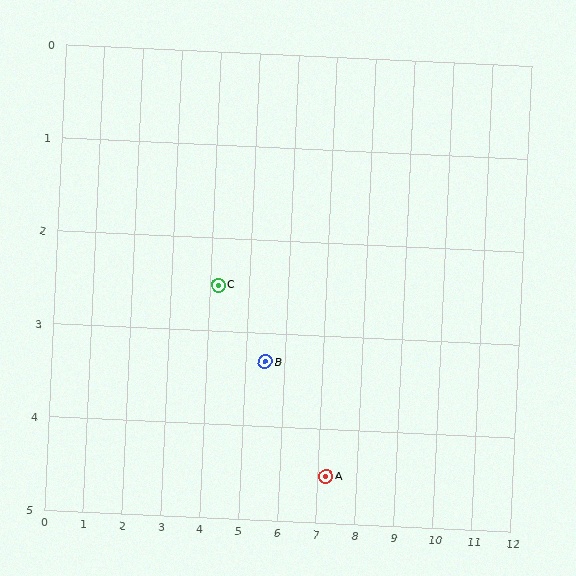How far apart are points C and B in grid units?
Points C and B are about 1.5 grid units apart.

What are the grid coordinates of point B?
Point B is at approximately (5.5, 3.3).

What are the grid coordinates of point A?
Point A is at approximately (7.2, 4.5).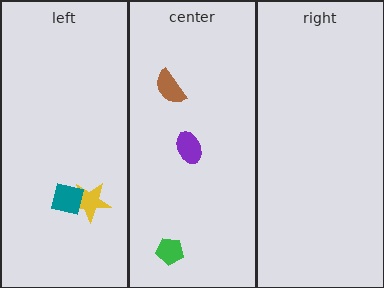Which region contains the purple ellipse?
The center region.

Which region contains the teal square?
The left region.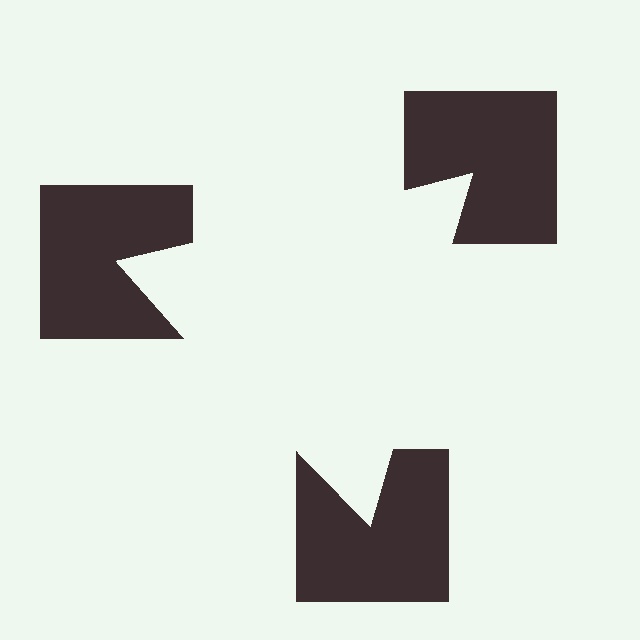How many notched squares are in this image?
There are 3 — one at each vertex of the illusory triangle.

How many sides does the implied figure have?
3 sides.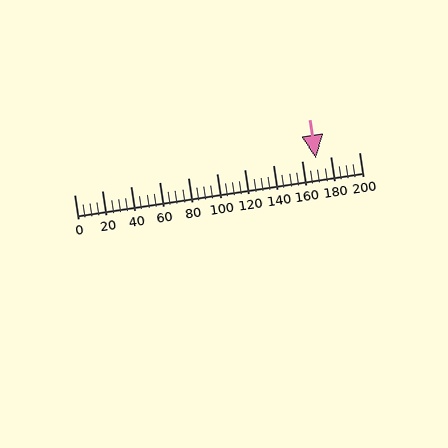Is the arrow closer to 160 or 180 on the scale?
The arrow is closer to 180.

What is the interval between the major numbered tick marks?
The major tick marks are spaced 20 units apart.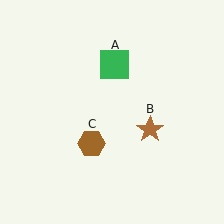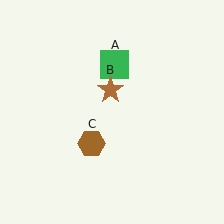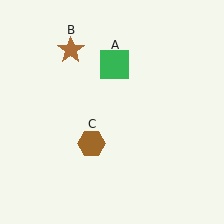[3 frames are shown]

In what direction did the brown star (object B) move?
The brown star (object B) moved up and to the left.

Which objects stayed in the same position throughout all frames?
Green square (object A) and brown hexagon (object C) remained stationary.